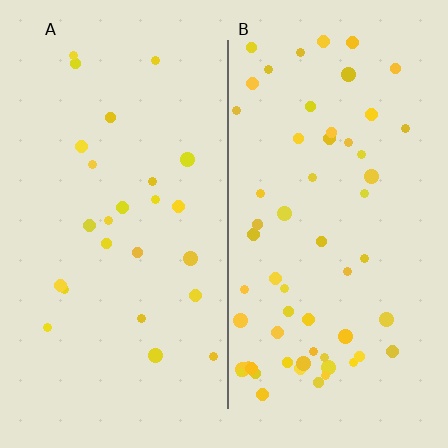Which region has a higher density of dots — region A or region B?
B (the right).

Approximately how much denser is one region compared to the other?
Approximately 2.4× — region B over region A.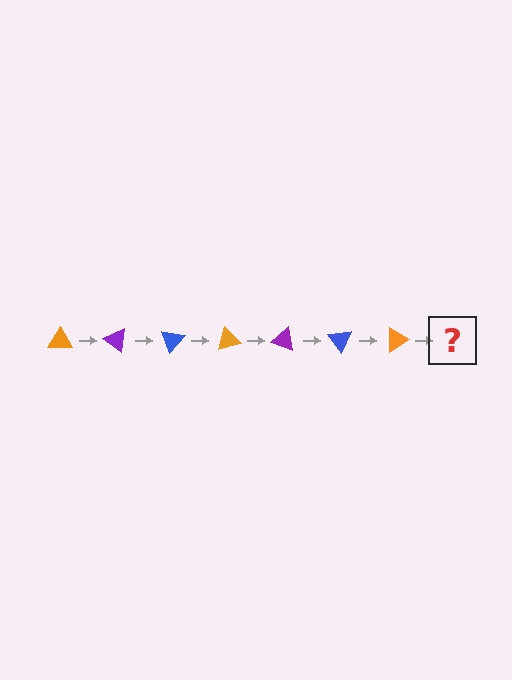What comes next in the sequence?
The next element should be a purple triangle, rotated 245 degrees from the start.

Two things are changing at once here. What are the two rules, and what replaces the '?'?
The two rules are that it rotates 35 degrees each step and the color cycles through orange, purple, and blue. The '?' should be a purple triangle, rotated 245 degrees from the start.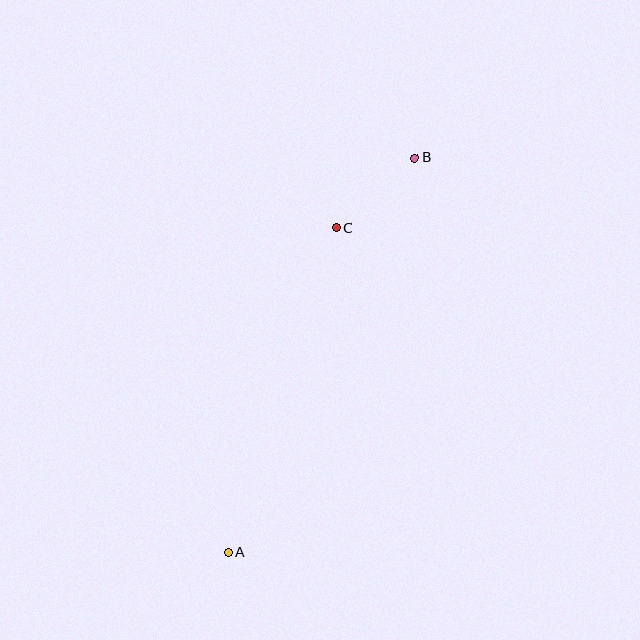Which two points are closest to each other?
Points B and C are closest to each other.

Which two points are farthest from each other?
Points A and B are farthest from each other.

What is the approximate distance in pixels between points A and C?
The distance between A and C is approximately 342 pixels.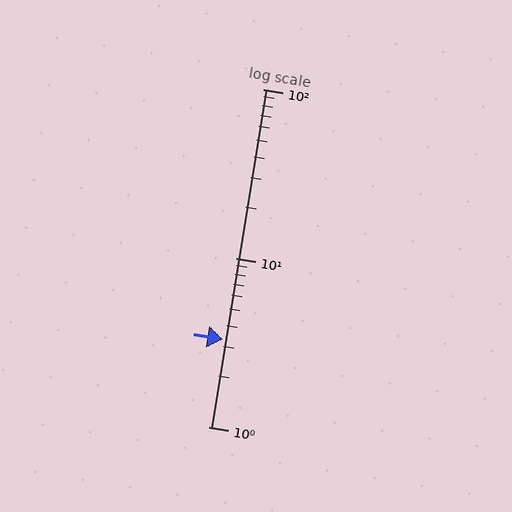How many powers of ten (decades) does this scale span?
The scale spans 2 decades, from 1 to 100.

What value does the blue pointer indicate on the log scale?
The pointer indicates approximately 3.3.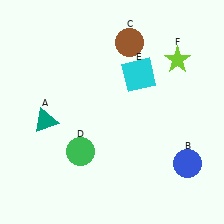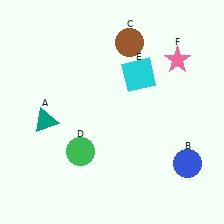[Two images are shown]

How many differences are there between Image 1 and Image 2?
There is 1 difference between the two images.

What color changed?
The star (F) changed from lime in Image 1 to pink in Image 2.